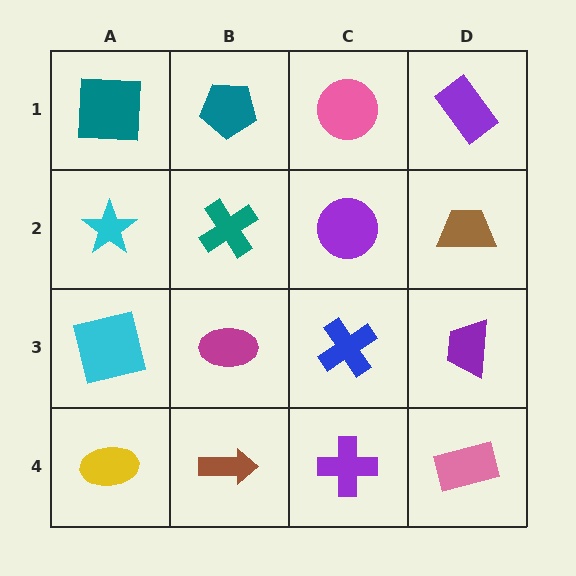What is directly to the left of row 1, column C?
A teal pentagon.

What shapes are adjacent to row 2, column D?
A purple rectangle (row 1, column D), a purple trapezoid (row 3, column D), a purple circle (row 2, column C).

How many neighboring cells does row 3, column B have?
4.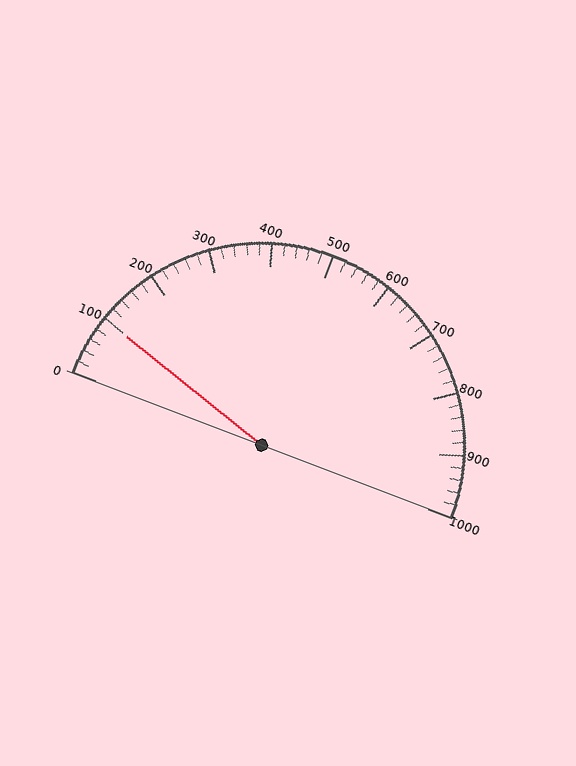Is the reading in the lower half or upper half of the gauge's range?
The reading is in the lower half of the range (0 to 1000).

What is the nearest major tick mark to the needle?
The nearest major tick mark is 100.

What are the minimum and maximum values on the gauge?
The gauge ranges from 0 to 1000.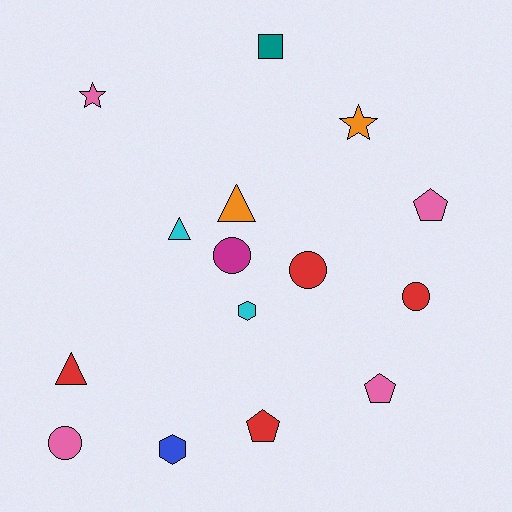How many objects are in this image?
There are 15 objects.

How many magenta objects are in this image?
There is 1 magenta object.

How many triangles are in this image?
There are 3 triangles.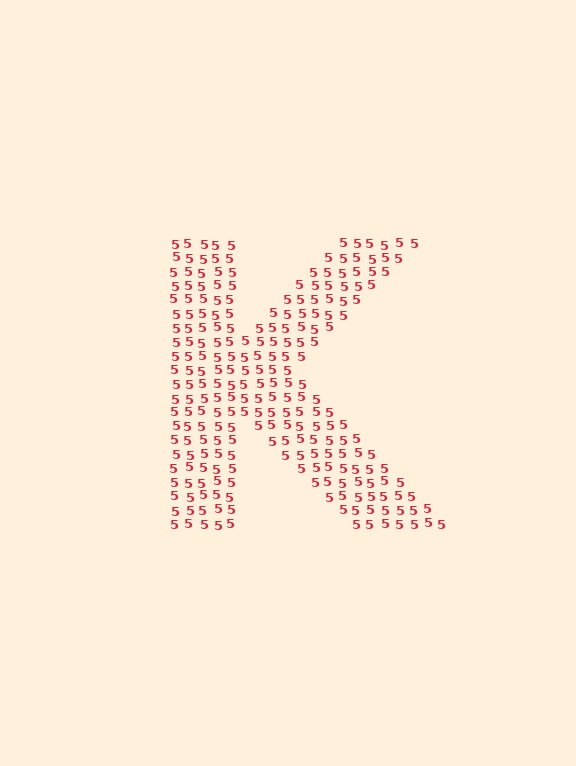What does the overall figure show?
The overall figure shows the letter K.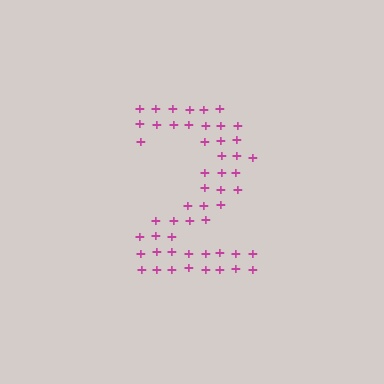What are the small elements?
The small elements are plus signs.